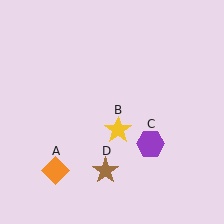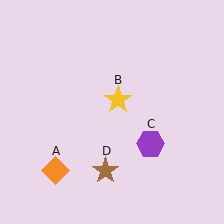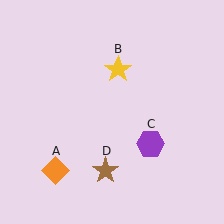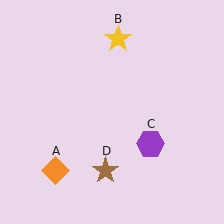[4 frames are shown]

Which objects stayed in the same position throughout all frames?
Orange diamond (object A) and purple hexagon (object C) and brown star (object D) remained stationary.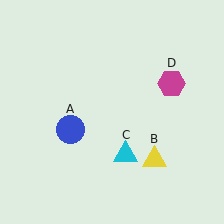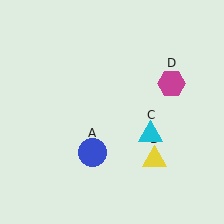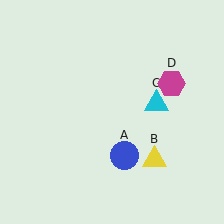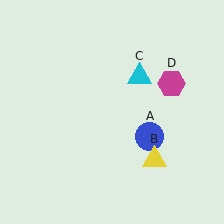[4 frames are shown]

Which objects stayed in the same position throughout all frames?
Yellow triangle (object B) and magenta hexagon (object D) remained stationary.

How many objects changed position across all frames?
2 objects changed position: blue circle (object A), cyan triangle (object C).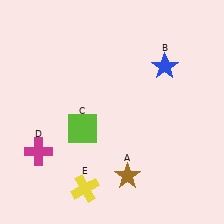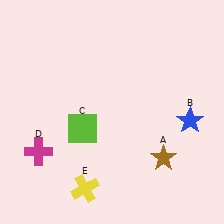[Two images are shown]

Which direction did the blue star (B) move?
The blue star (B) moved down.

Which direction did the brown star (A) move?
The brown star (A) moved right.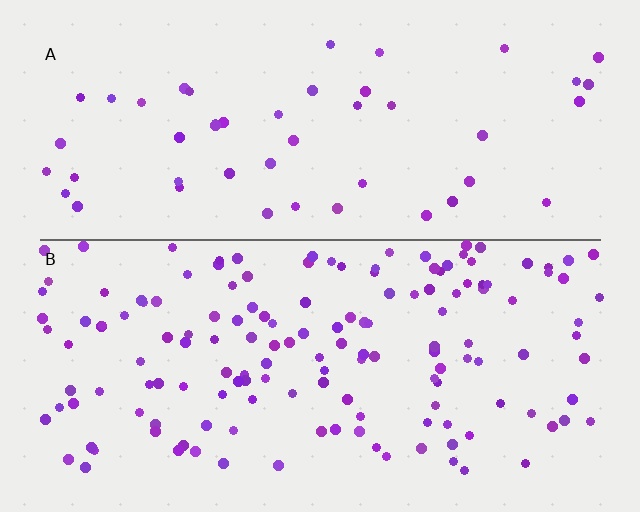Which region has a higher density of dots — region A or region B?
B (the bottom).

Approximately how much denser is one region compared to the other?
Approximately 3.2× — region B over region A.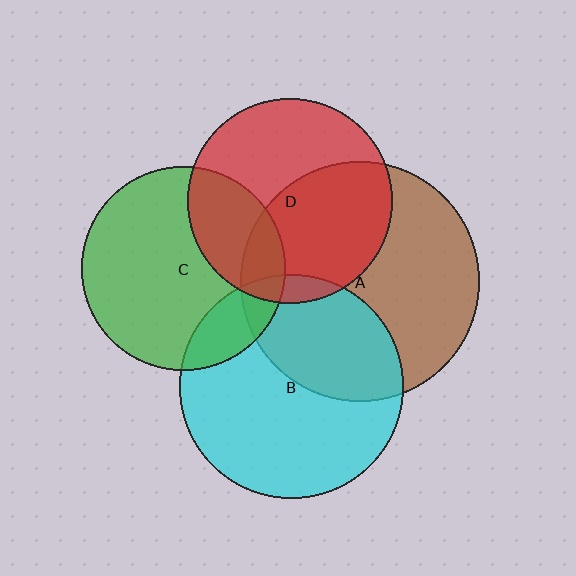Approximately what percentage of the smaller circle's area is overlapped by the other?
Approximately 50%.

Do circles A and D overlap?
Yes.